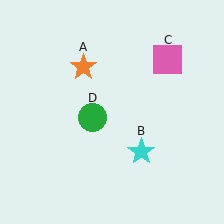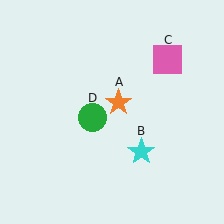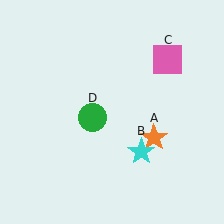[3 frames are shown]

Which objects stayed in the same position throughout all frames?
Cyan star (object B) and pink square (object C) and green circle (object D) remained stationary.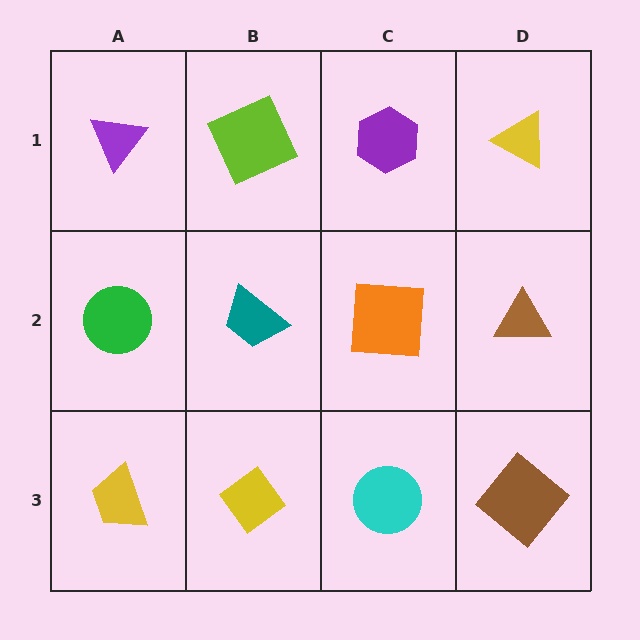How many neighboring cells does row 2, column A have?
3.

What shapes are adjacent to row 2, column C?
A purple hexagon (row 1, column C), a cyan circle (row 3, column C), a teal trapezoid (row 2, column B), a brown triangle (row 2, column D).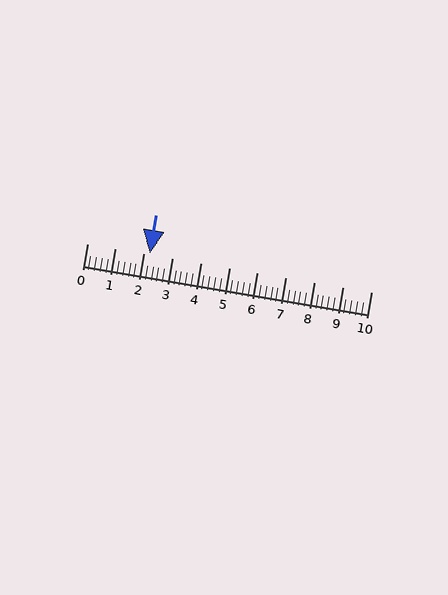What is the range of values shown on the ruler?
The ruler shows values from 0 to 10.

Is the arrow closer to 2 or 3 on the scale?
The arrow is closer to 2.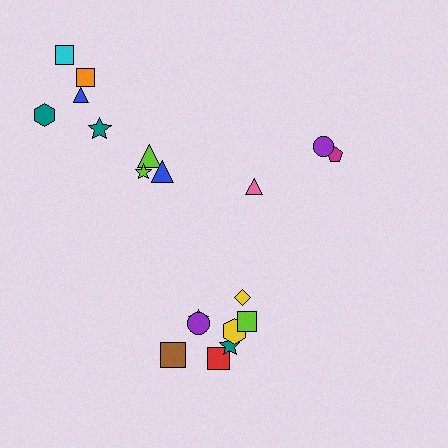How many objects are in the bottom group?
There are 8 objects.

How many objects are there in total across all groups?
There are 19 objects.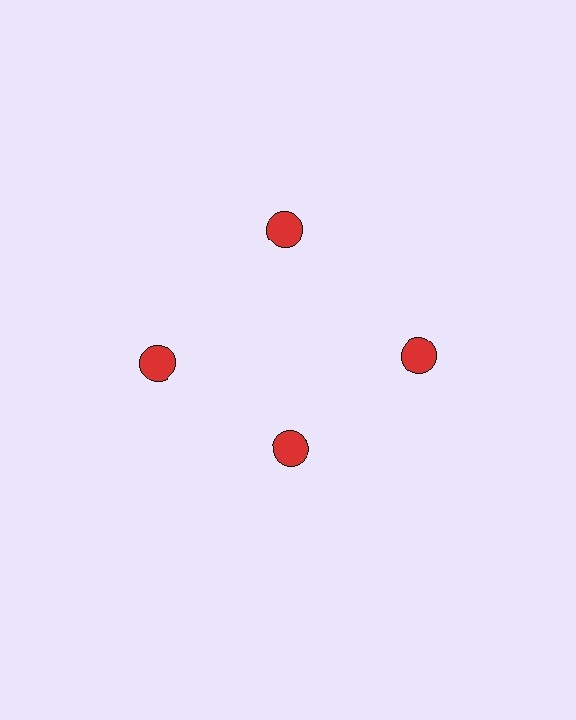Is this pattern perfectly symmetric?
No. The 4 red circles are arranged in a ring, but one element near the 6 o'clock position is pulled inward toward the center, breaking the 4-fold rotational symmetry.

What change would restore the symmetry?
The symmetry would be restored by moving it outward, back onto the ring so that all 4 circles sit at equal angles and equal distance from the center.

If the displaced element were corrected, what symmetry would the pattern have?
It would have 4-fold rotational symmetry — the pattern would map onto itself every 90 degrees.